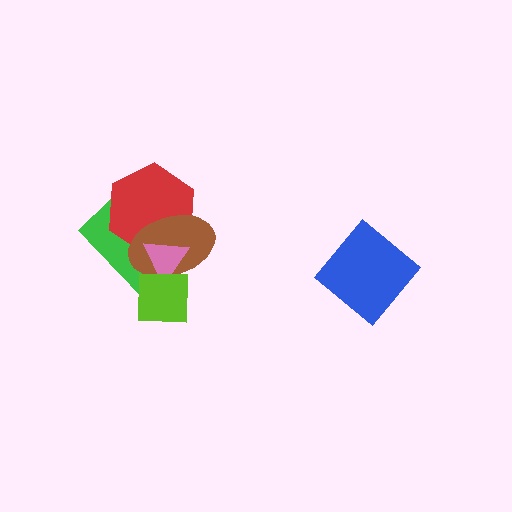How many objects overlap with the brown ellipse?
4 objects overlap with the brown ellipse.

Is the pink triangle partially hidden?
Yes, it is partially covered by another shape.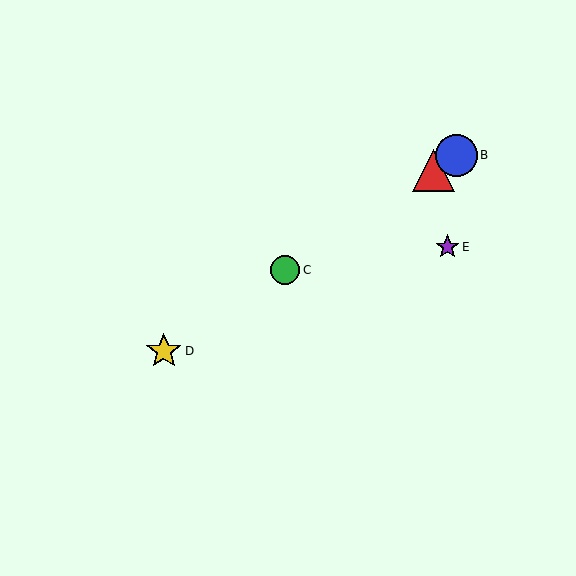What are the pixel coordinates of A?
Object A is at (434, 170).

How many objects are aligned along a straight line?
4 objects (A, B, C, D) are aligned along a straight line.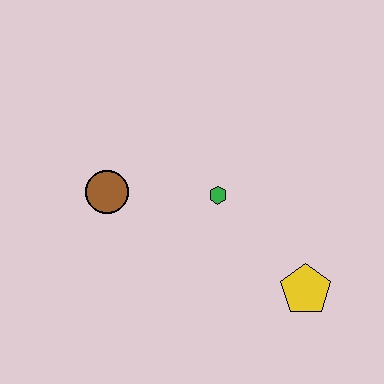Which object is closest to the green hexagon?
The brown circle is closest to the green hexagon.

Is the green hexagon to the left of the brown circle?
No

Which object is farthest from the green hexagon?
The yellow pentagon is farthest from the green hexagon.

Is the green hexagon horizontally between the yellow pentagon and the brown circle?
Yes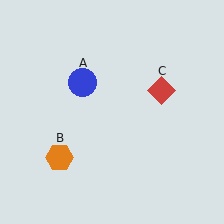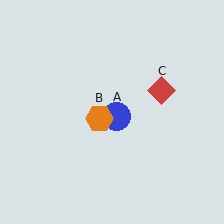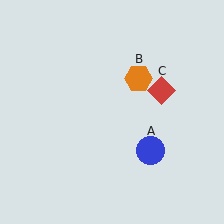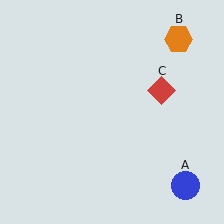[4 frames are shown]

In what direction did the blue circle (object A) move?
The blue circle (object A) moved down and to the right.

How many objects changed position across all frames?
2 objects changed position: blue circle (object A), orange hexagon (object B).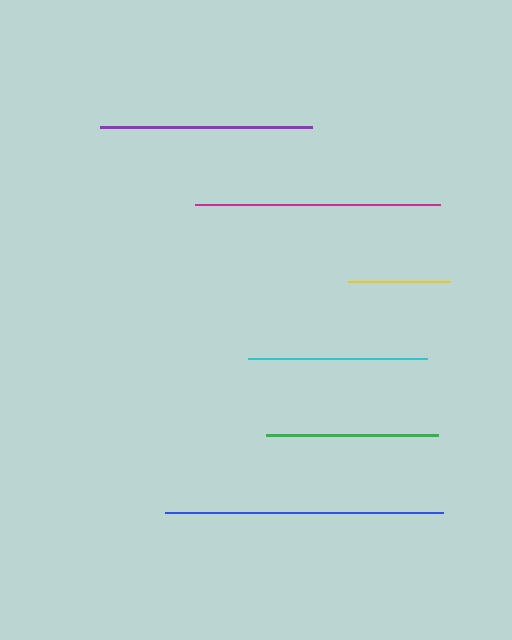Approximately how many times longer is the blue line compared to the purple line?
The blue line is approximately 1.3 times the length of the purple line.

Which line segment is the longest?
The blue line is the longest at approximately 278 pixels.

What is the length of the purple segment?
The purple segment is approximately 211 pixels long.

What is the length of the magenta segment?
The magenta segment is approximately 245 pixels long.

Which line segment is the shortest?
The yellow line is the shortest at approximately 101 pixels.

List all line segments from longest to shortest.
From longest to shortest: blue, magenta, purple, cyan, green, yellow.